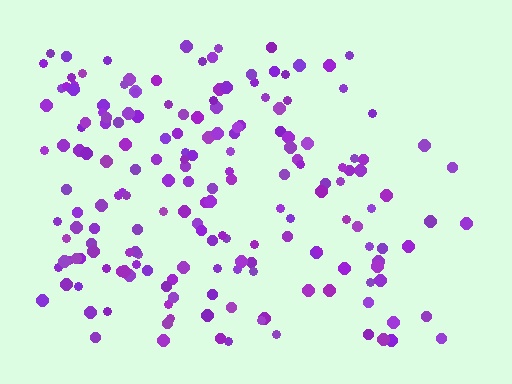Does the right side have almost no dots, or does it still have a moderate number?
Still a moderate number, just noticeably fewer than the left.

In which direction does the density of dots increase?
From right to left, with the left side densest.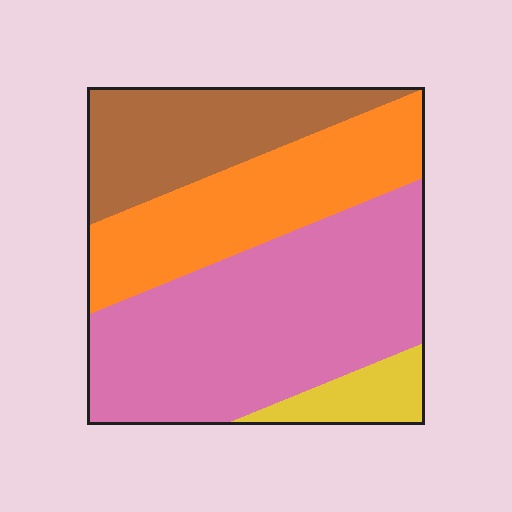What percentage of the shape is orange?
Orange takes up between a sixth and a third of the shape.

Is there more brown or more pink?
Pink.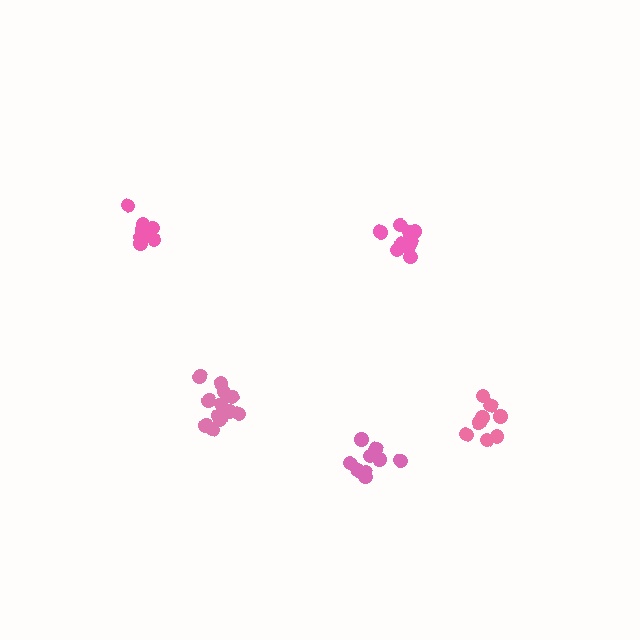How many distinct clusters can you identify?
There are 5 distinct clusters.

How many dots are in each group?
Group 1: 9 dots, Group 2: 12 dots, Group 3: 9 dots, Group 4: 9 dots, Group 5: 10 dots (49 total).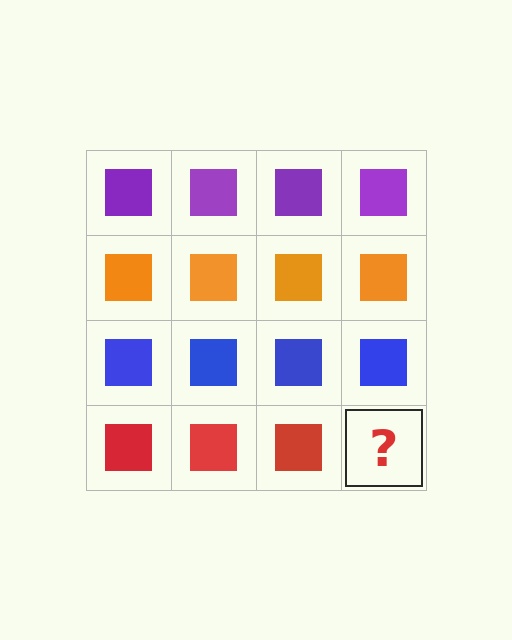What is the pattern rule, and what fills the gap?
The rule is that each row has a consistent color. The gap should be filled with a red square.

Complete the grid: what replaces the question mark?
The question mark should be replaced with a red square.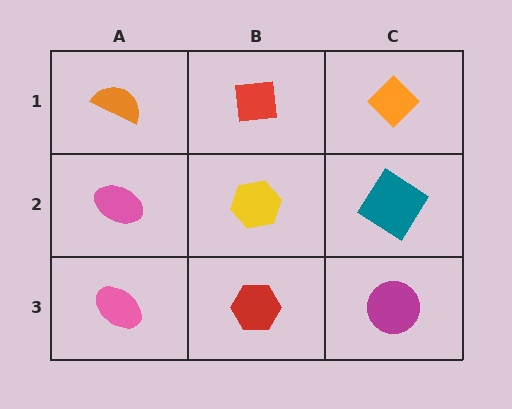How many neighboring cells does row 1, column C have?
2.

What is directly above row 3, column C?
A teal diamond.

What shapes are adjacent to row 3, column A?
A pink ellipse (row 2, column A), a red hexagon (row 3, column B).